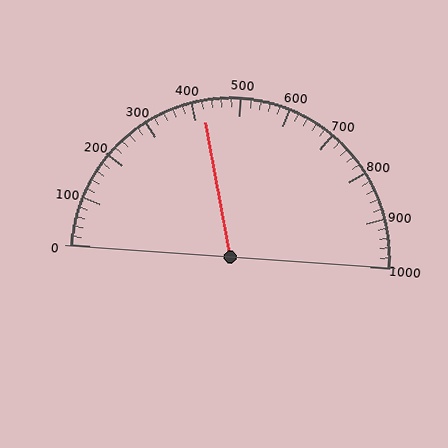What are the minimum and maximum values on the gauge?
The gauge ranges from 0 to 1000.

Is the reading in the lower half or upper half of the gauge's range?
The reading is in the lower half of the range (0 to 1000).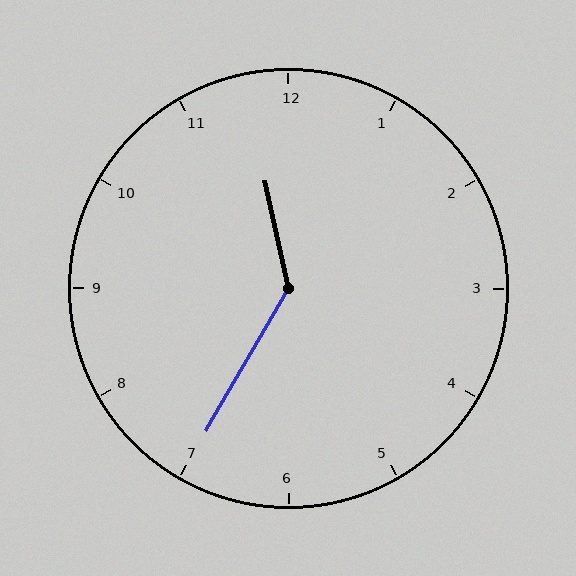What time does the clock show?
11:35.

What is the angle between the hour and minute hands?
Approximately 138 degrees.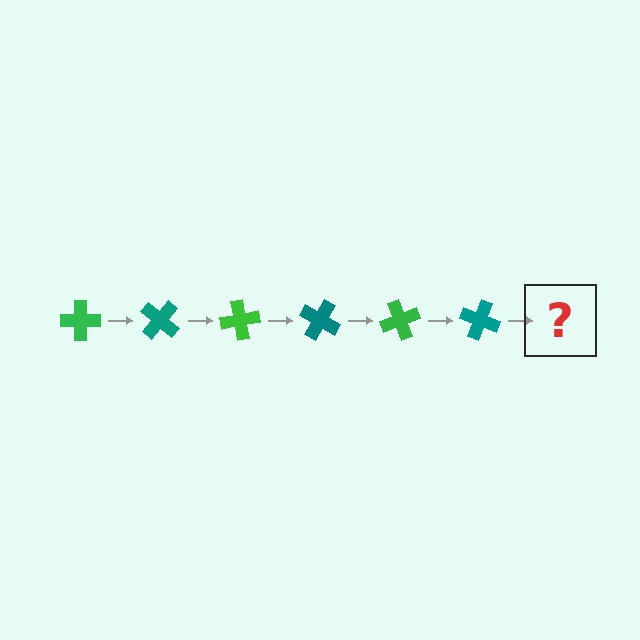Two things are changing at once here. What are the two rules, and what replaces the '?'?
The two rules are that it rotates 40 degrees each step and the color cycles through green and teal. The '?' should be a green cross, rotated 240 degrees from the start.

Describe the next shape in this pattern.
It should be a green cross, rotated 240 degrees from the start.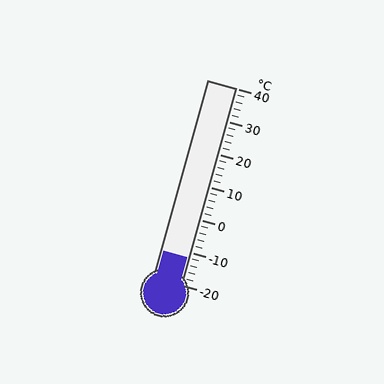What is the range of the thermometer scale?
The thermometer scale ranges from -20°C to 40°C.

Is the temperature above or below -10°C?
The temperature is below -10°C.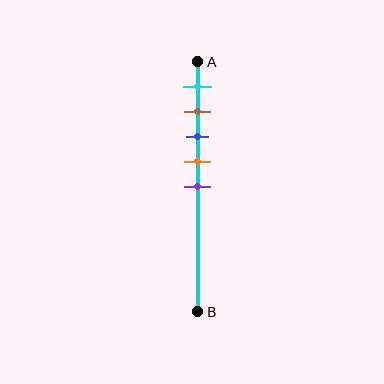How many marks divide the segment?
There are 5 marks dividing the segment.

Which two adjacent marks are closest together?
The brown and blue marks are the closest adjacent pair.